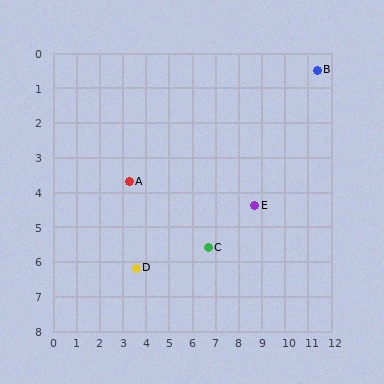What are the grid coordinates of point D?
Point D is at approximately (3.6, 6.2).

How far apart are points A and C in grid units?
Points A and C are about 3.9 grid units apart.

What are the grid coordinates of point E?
Point E is at approximately (8.7, 4.4).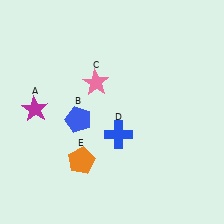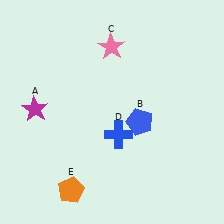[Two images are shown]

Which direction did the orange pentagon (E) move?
The orange pentagon (E) moved down.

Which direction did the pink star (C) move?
The pink star (C) moved up.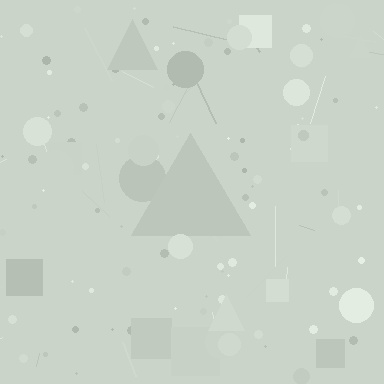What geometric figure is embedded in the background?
A triangle is embedded in the background.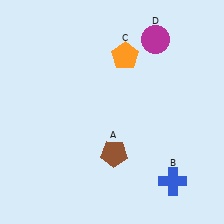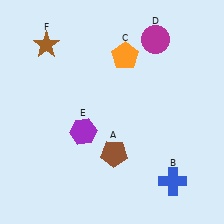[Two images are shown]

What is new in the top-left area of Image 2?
A brown star (F) was added in the top-left area of Image 2.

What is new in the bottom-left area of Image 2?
A purple hexagon (E) was added in the bottom-left area of Image 2.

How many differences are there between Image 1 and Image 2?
There are 2 differences between the two images.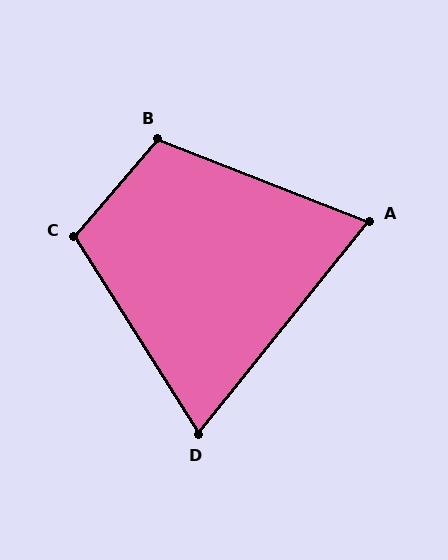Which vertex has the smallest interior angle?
D, at approximately 71 degrees.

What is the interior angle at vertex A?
Approximately 73 degrees (acute).